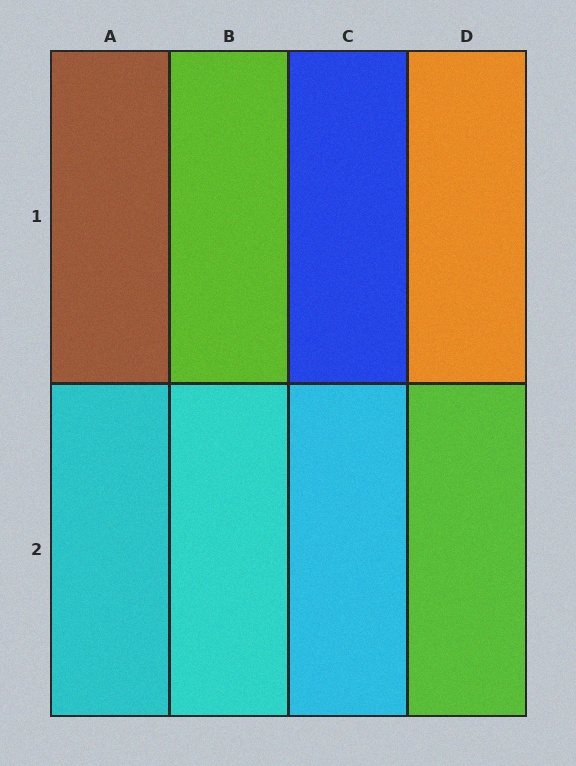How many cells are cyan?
3 cells are cyan.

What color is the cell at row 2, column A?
Cyan.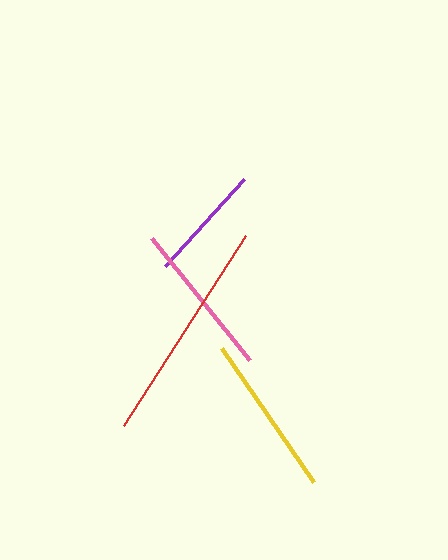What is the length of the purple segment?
The purple segment is approximately 118 pixels long.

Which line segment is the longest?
The red line is the longest at approximately 225 pixels.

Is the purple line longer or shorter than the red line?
The red line is longer than the purple line.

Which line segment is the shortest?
The purple line is the shortest at approximately 118 pixels.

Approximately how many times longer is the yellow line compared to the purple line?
The yellow line is approximately 1.4 times the length of the purple line.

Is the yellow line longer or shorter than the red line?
The red line is longer than the yellow line.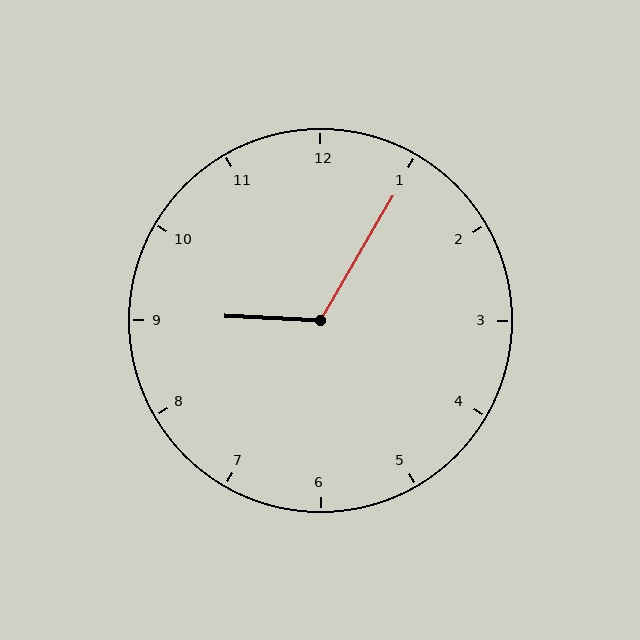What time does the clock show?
9:05.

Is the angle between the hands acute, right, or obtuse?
It is obtuse.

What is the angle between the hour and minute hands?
Approximately 118 degrees.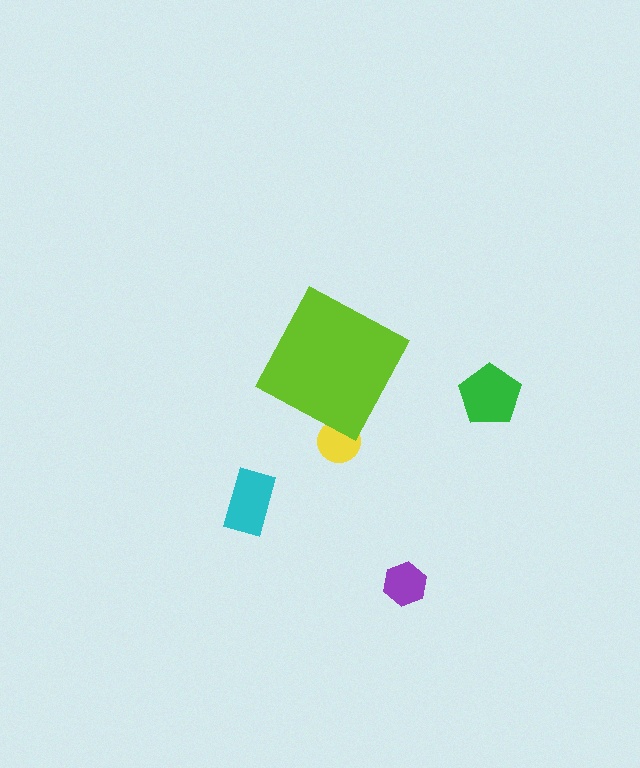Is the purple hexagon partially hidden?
No, the purple hexagon is fully visible.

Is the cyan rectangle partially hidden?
No, the cyan rectangle is fully visible.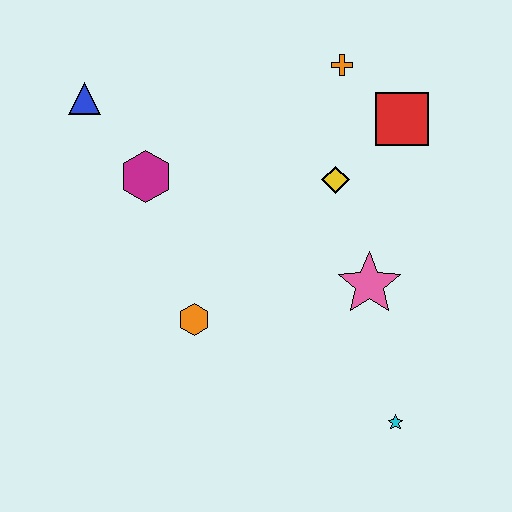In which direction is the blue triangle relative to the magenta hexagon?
The blue triangle is above the magenta hexagon.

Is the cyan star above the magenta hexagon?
No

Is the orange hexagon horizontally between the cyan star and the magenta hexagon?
Yes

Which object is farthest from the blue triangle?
The cyan star is farthest from the blue triangle.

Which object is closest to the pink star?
The yellow diamond is closest to the pink star.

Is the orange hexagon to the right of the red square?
No